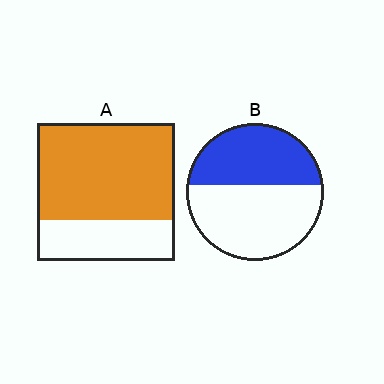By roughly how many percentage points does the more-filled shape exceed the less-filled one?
By roughly 25 percentage points (A over B).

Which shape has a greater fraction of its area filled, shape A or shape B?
Shape A.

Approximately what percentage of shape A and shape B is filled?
A is approximately 70% and B is approximately 45%.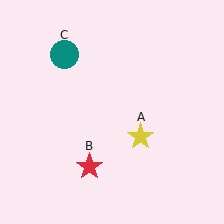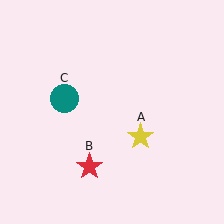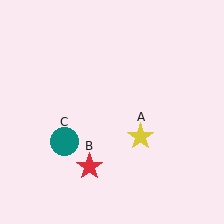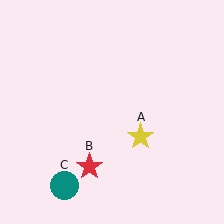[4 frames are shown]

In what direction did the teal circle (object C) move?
The teal circle (object C) moved down.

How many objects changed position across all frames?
1 object changed position: teal circle (object C).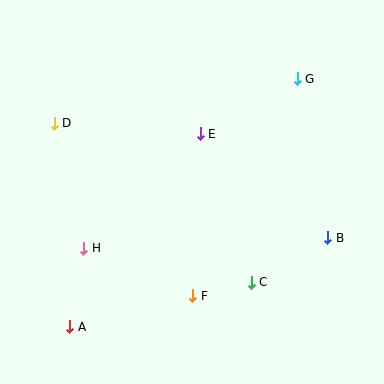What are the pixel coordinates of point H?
Point H is at (84, 248).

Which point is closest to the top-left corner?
Point D is closest to the top-left corner.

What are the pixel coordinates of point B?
Point B is at (328, 238).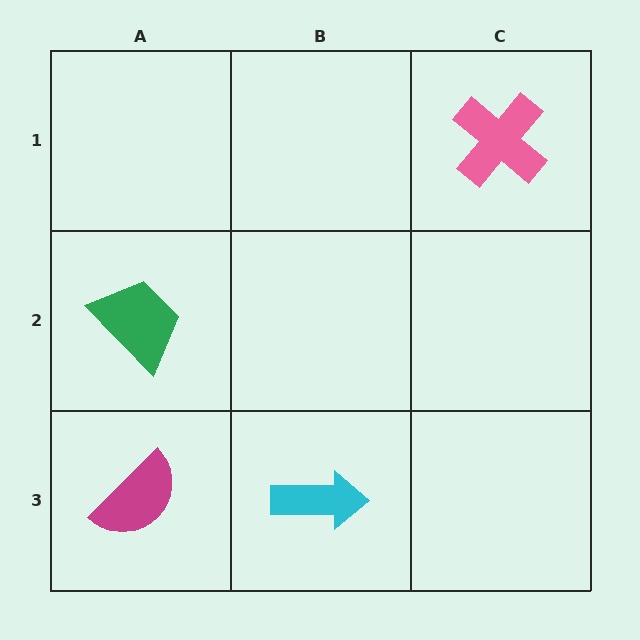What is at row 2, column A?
A green trapezoid.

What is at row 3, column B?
A cyan arrow.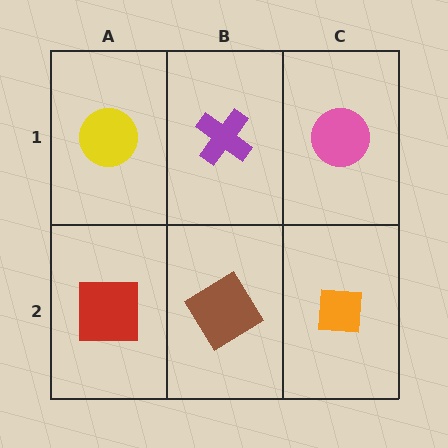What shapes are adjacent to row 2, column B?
A purple cross (row 1, column B), a red square (row 2, column A), an orange square (row 2, column C).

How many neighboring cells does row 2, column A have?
2.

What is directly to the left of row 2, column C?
A brown diamond.